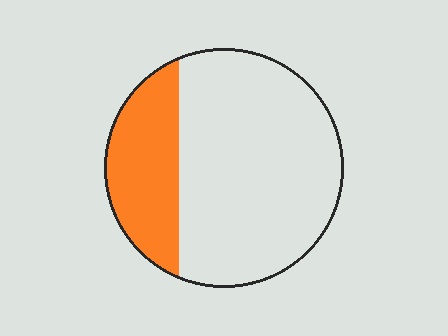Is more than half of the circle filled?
No.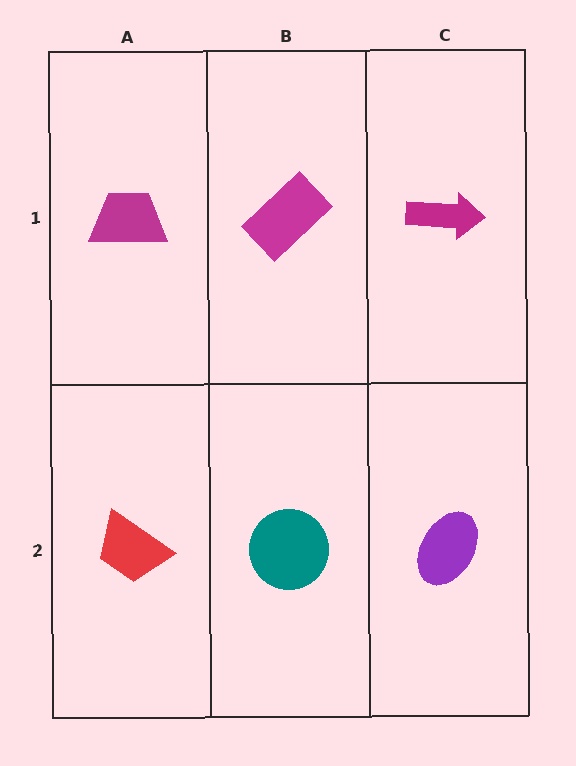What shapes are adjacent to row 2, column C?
A magenta arrow (row 1, column C), a teal circle (row 2, column B).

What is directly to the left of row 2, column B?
A red trapezoid.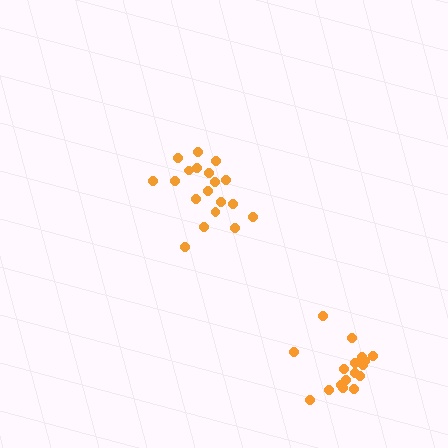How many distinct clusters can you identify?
There are 2 distinct clusters.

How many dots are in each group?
Group 1: 19 dots, Group 2: 17 dots (36 total).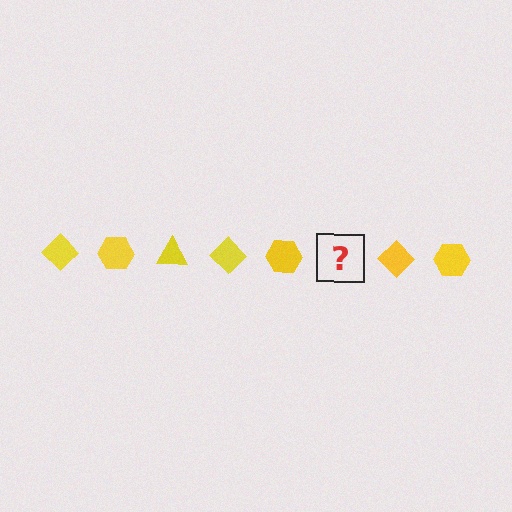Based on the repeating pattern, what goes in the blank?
The blank should be a yellow triangle.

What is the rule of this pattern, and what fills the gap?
The rule is that the pattern cycles through diamond, hexagon, triangle shapes in yellow. The gap should be filled with a yellow triangle.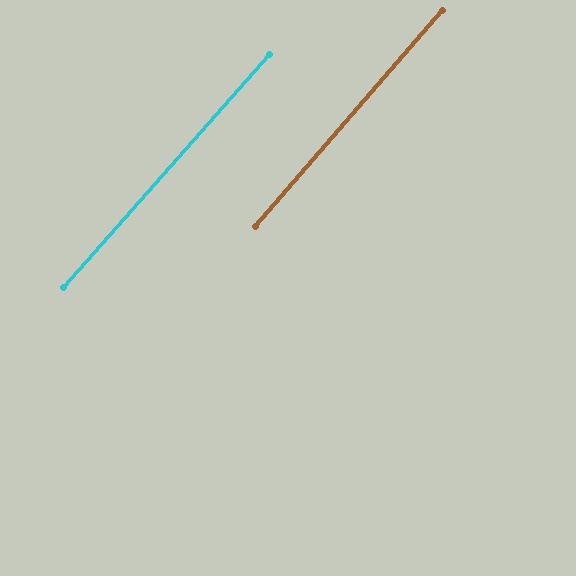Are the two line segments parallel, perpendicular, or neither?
Parallel — their directions differ by only 0.6°.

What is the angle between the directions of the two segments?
Approximately 1 degree.